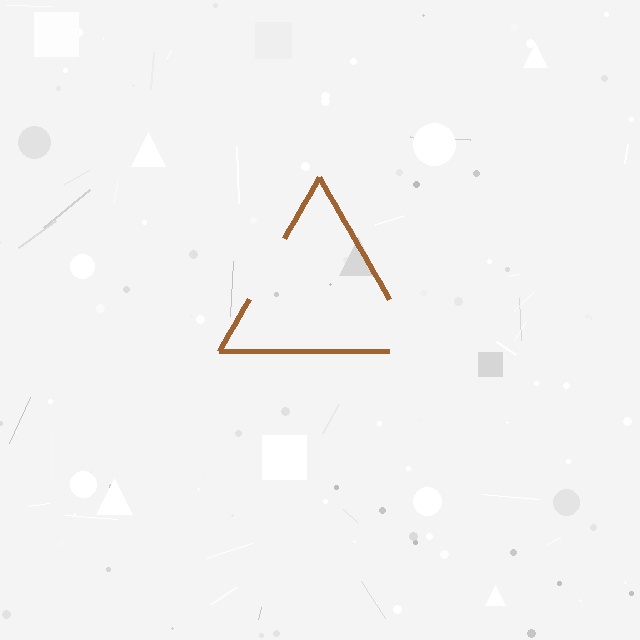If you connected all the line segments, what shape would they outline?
They would outline a triangle.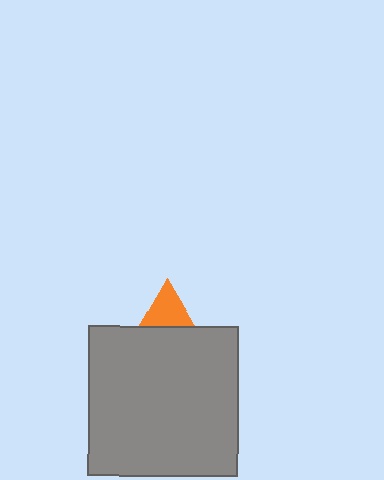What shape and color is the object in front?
The object in front is a gray square.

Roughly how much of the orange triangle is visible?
A small part of it is visible (roughly 31%).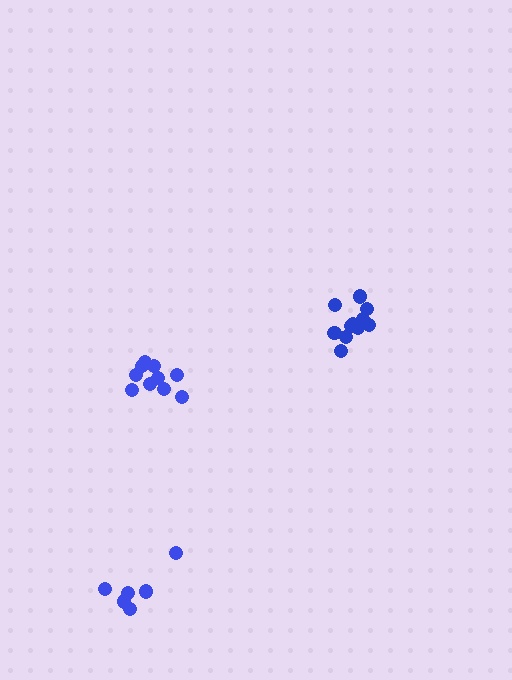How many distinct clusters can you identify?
There are 3 distinct clusters.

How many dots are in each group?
Group 1: 10 dots, Group 2: 6 dots, Group 3: 11 dots (27 total).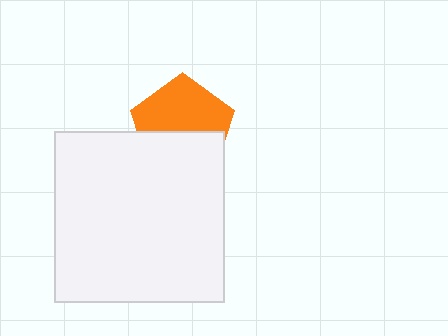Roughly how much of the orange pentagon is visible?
About half of it is visible (roughly 56%).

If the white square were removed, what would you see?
You would see the complete orange pentagon.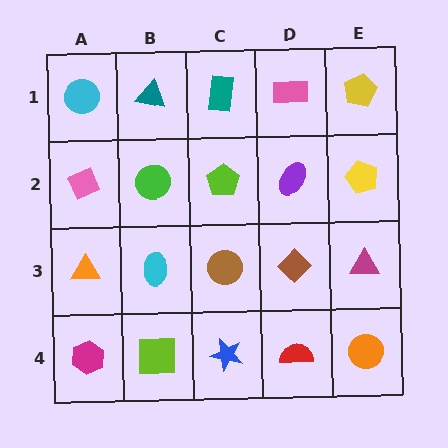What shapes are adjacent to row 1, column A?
A pink diamond (row 2, column A), a teal triangle (row 1, column B).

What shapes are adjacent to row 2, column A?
A cyan circle (row 1, column A), an orange triangle (row 3, column A), a green circle (row 2, column B).